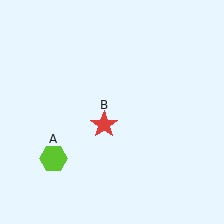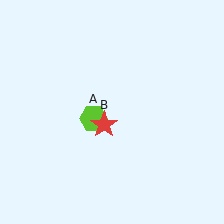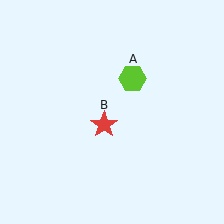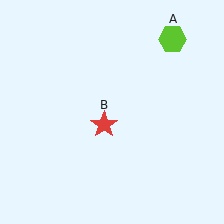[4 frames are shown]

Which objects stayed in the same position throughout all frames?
Red star (object B) remained stationary.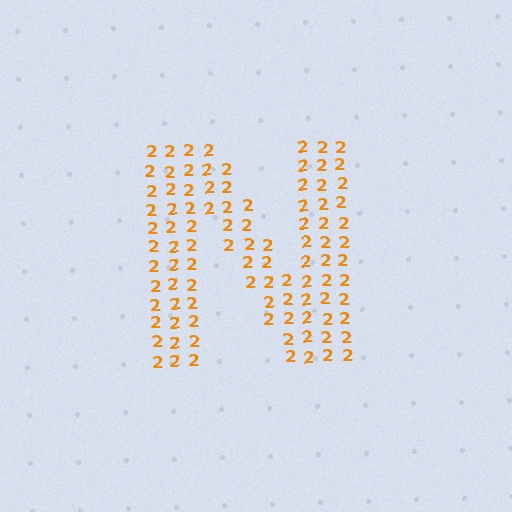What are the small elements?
The small elements are digit 2's.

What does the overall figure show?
The overall figure shows the letter N.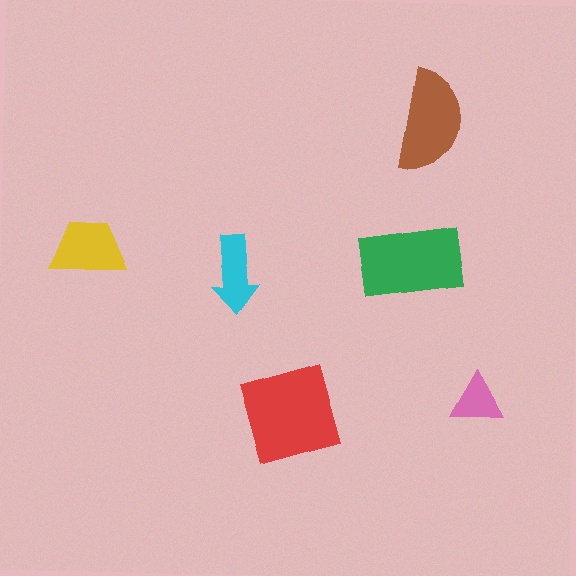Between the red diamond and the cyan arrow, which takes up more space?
The red diamond.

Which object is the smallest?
The pink triangle.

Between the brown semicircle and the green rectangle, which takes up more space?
The green rectangle.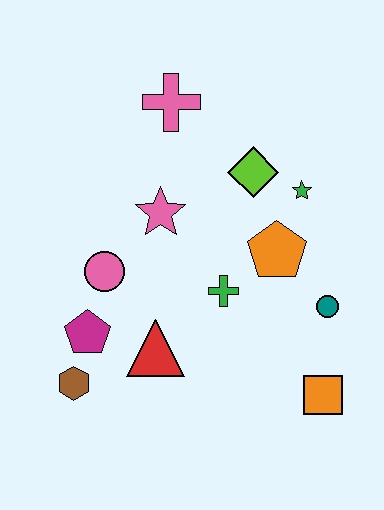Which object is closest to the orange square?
The teal circle is closest to the orange square.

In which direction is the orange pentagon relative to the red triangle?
The orange pentagon is to the right of the red triangle.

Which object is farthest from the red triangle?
The pink cross is farthest from the red triangle.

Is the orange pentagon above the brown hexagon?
Yes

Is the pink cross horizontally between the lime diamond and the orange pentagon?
No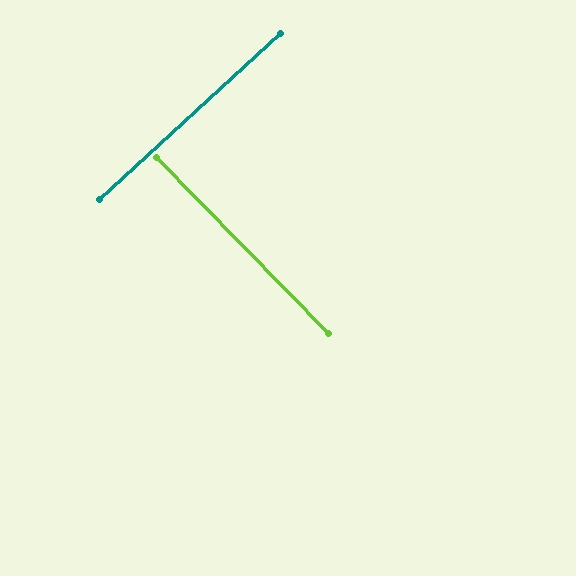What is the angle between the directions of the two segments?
Approximately 88 degrees.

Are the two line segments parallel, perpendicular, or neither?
Perpendicular — they meet at approximately 88°.